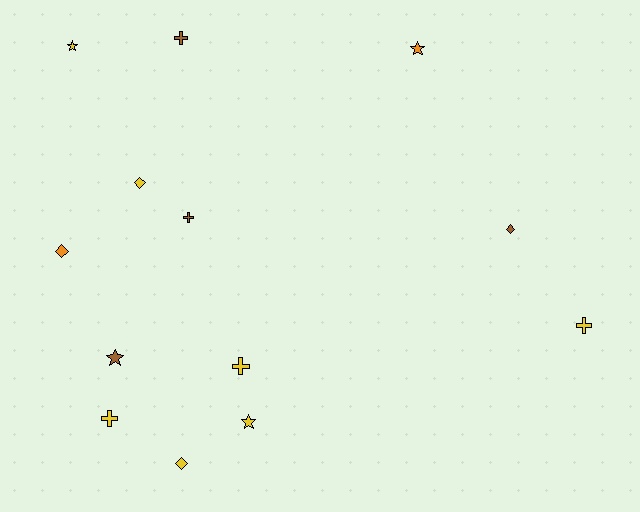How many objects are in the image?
There are 13 objects.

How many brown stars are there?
There is 1 brown star.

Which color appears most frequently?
Yellow, with 7 objects.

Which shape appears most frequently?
Cross, with 5 objects.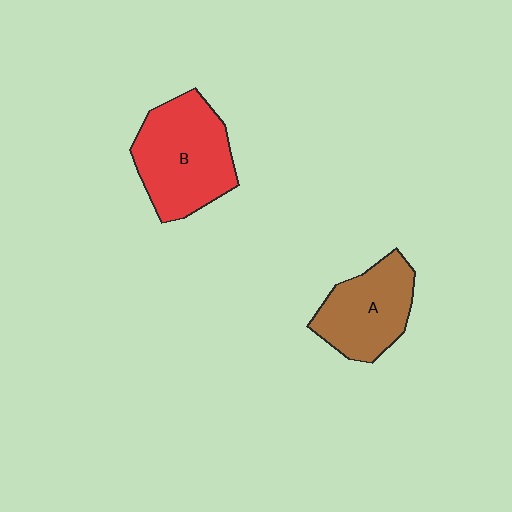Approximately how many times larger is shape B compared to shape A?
Approximately 1.3 times.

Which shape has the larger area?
Shape B (red).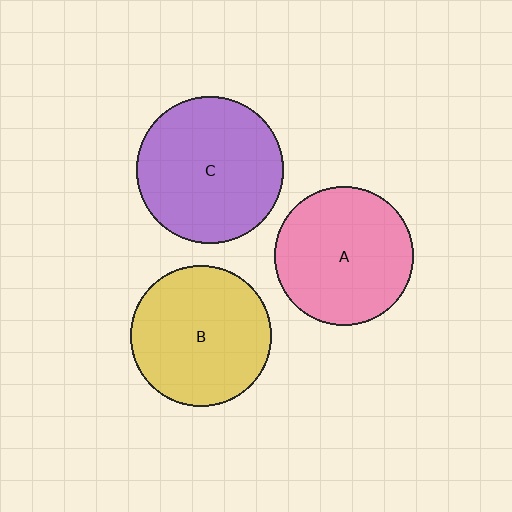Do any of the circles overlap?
No, none of the circles overlap.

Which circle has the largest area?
Circle C (purple).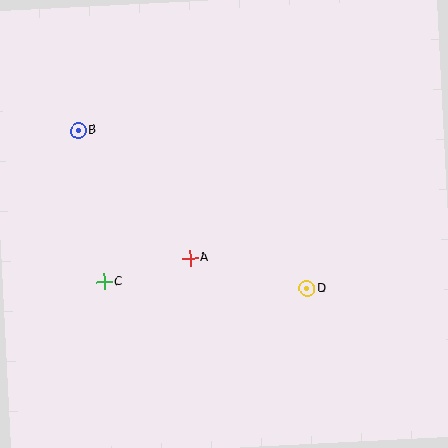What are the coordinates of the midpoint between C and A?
The midpoint between C and A is at (147, 270).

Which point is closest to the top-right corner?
Point D is closest to the top-right corner.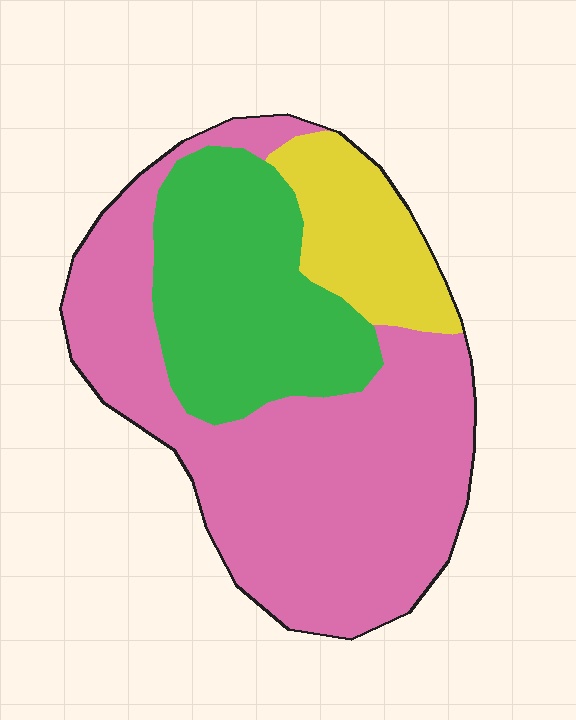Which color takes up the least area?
Yellow, at roughly 15%.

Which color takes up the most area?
Pink, at roughly 55%.